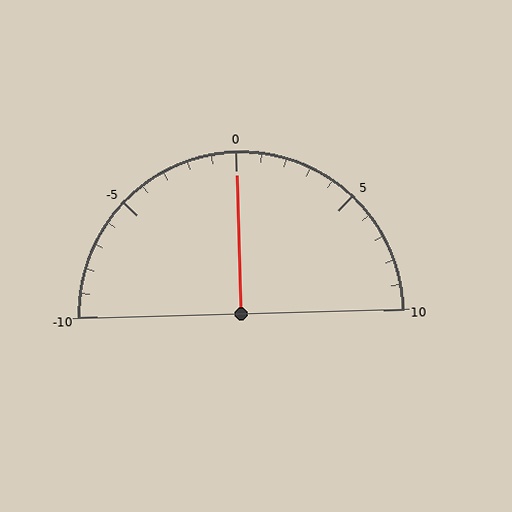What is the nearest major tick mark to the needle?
The nearest major tick mark is 0.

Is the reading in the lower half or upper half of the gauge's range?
The reading is in the upper half of the range (-10 to 10).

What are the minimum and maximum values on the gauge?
The gauge ranges from -10 to 10.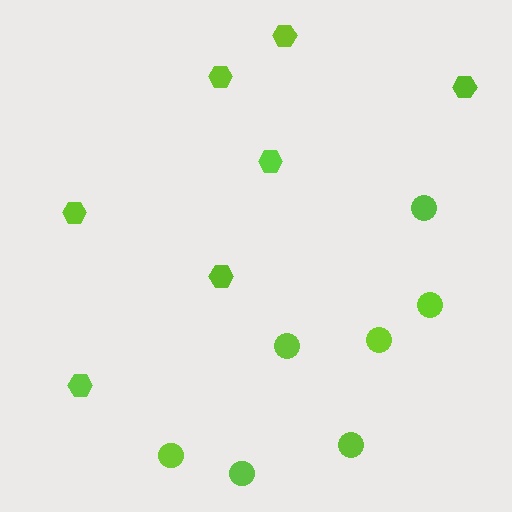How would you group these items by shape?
There are 2 groups: one group of hexagons (7) and one group of circles (7).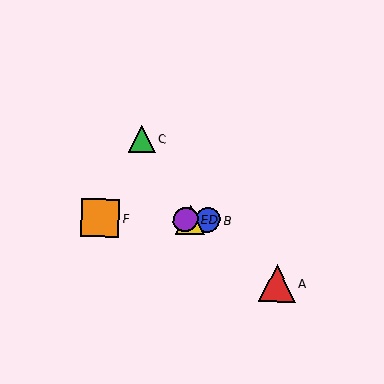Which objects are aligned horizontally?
Objects B, D, E, F are aligned horizontally.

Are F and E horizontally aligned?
Yes, both are at y≈218.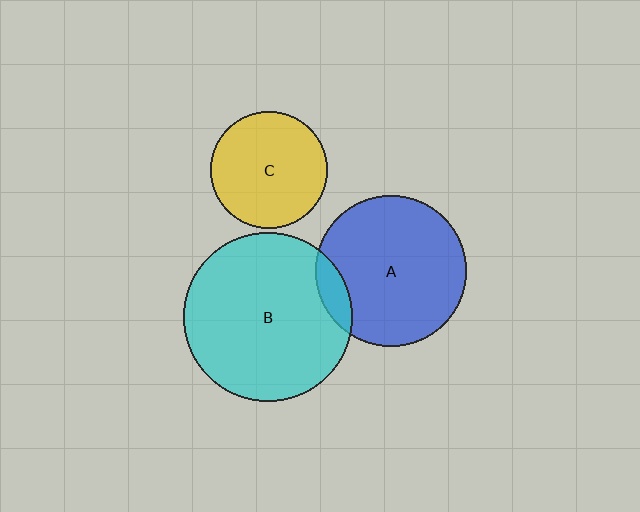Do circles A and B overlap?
Yes.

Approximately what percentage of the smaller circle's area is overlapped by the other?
Approximately 10%.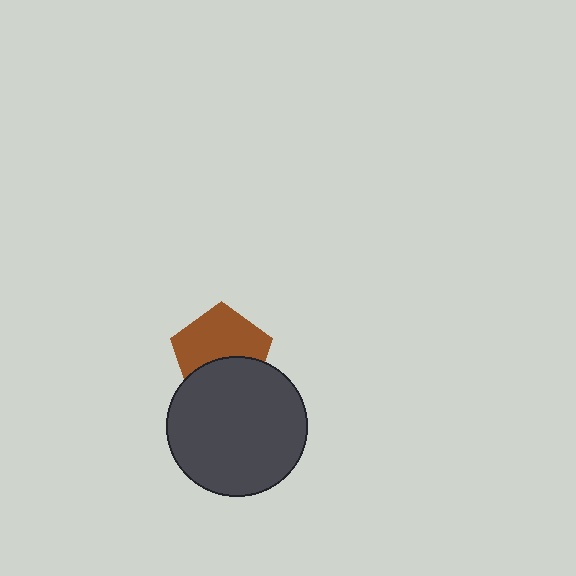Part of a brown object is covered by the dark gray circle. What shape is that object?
It is a pentagon.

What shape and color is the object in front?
The object in front is a dark gray circle.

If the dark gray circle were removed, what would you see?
You would see the complete brown pentagon.